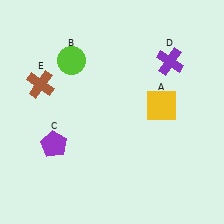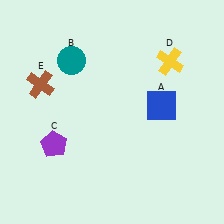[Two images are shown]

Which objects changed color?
A changed from yellow to blue. B changed from lime to teal. D changed from purple to yellow.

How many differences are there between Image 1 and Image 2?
There are 3 differences between the two images.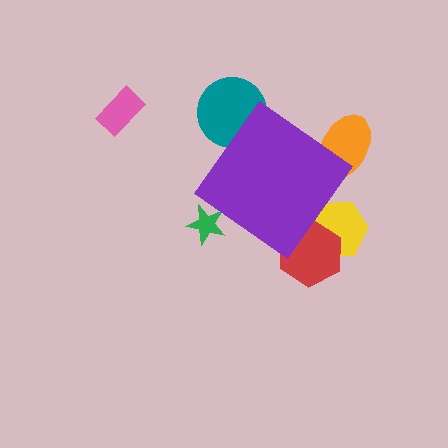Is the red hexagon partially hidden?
Yes, the red hexagon is partially hidden behind the purple diamond.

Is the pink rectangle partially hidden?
No, the pink rectangle is fully visible.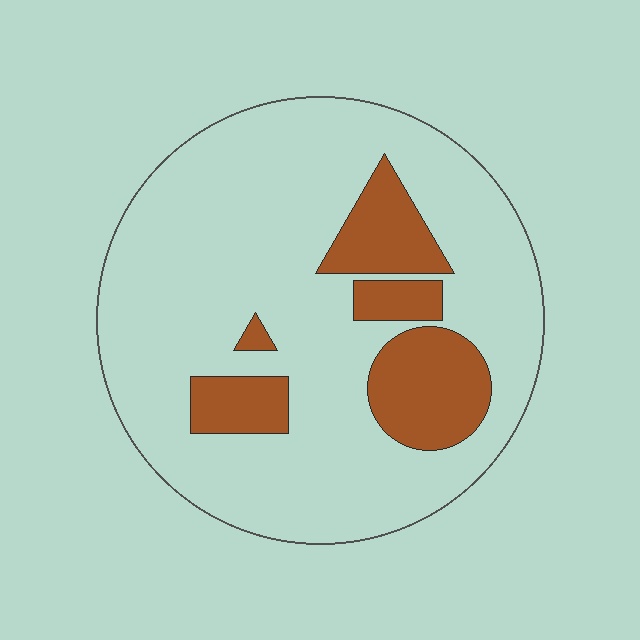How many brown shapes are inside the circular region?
5.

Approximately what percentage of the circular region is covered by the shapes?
Approximately 20%.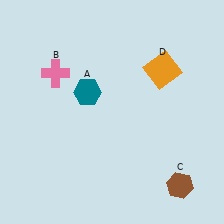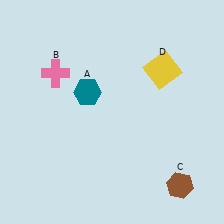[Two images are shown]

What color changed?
The square (D) changed from orange in Image 1 to yellow in Image 2.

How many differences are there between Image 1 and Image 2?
There is 1 difference between the two images.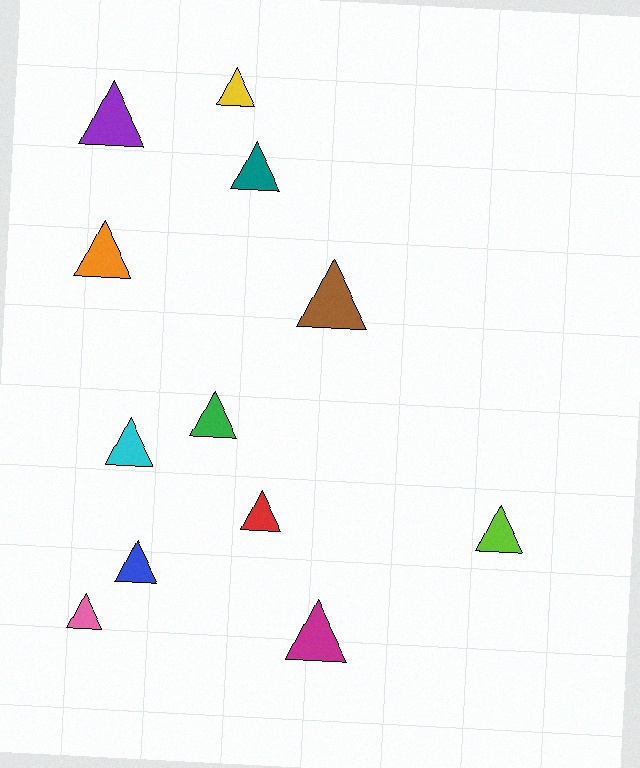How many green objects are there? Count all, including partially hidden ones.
There is 1 green object.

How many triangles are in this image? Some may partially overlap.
There are 12 triangles.